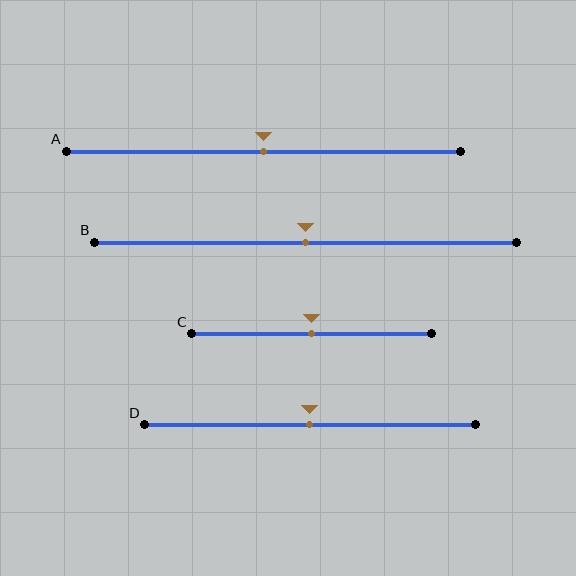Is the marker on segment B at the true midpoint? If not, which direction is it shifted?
Yes, the marker on segment B is at the true midpoint.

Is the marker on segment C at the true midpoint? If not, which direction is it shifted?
Yes, the marker on segment C is at the true midpoint.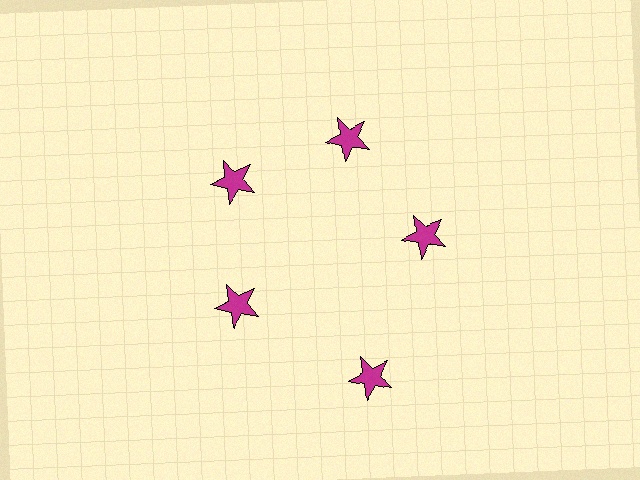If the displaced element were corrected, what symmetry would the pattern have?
It would have 5-fold rotational symmetry — the pattern would map onto itself every 72 degrees.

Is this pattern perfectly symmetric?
No. The 5 magenta stars are arranged in a ring, but one element near the 5 o'clock position is pushed outward from the center, breaking the 5-fold rotational symmetry.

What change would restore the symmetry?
The symmetry would be restored by moving it inward, back onto the ring so that all 5 stars sit at equal angles and equal distance from the center.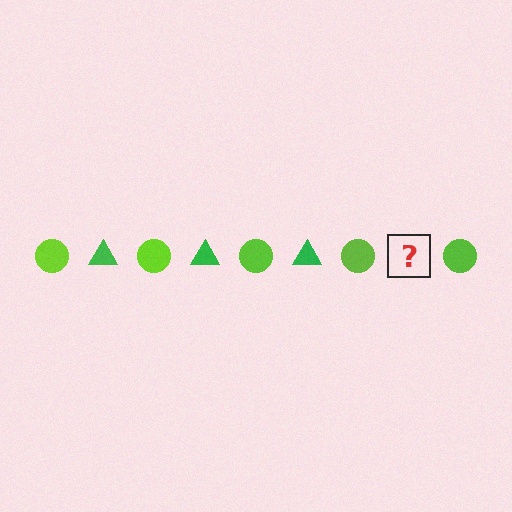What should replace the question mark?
The question mark should be replaced with a green triangle.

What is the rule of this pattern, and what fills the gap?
The rule is that the pattern alternates between lime circle and green triangle. The gap should be filled with a green triangle.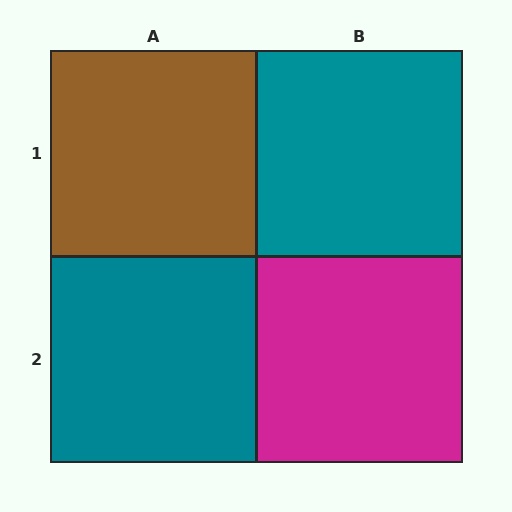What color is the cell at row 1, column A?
Brown.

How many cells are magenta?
1 cell is magenta.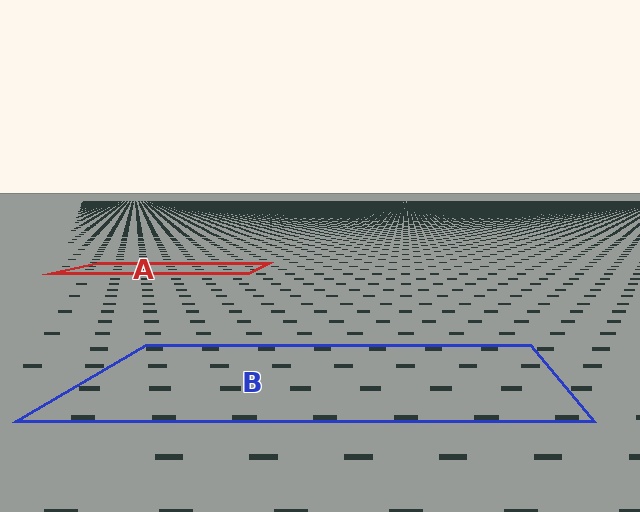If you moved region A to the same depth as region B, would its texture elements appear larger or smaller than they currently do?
They would appear larger. At a closer depth, the same texture elements are projected at a bigger on-screen size.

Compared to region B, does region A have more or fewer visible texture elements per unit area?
Region A has more texture elements per unit area — they are packed more densely because it is farther away.